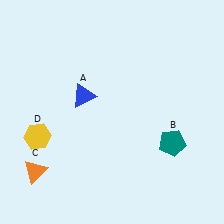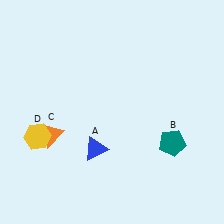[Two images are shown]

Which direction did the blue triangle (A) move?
The blue triangle (A) moved down.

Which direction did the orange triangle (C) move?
The orange triangle (C) moved up.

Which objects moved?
The objects that moved are: the blue triangle (A), the orange triangle (C).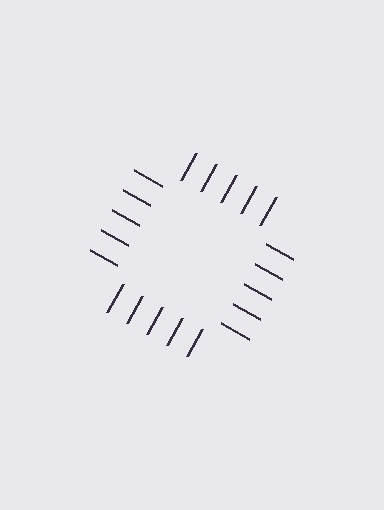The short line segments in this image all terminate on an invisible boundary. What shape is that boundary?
An illusory square — the line segments terminate on its edges but no continuous stroke is drawn.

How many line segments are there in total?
20 — 5 along each of the 4 edges.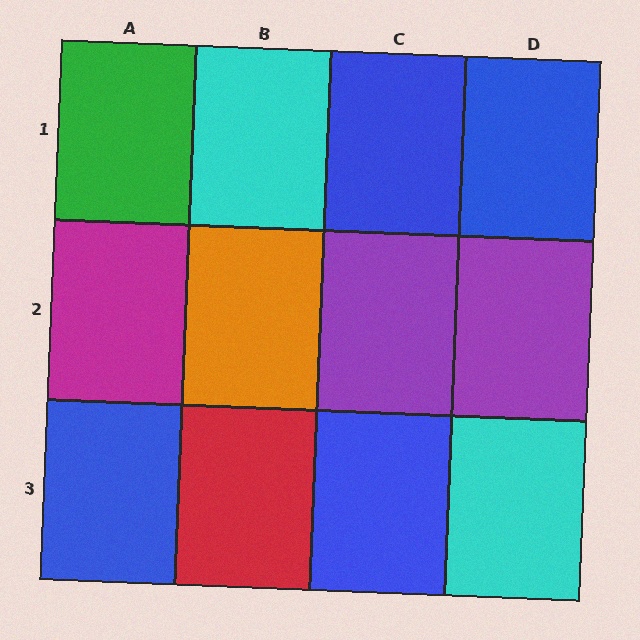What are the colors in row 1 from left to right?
Green, cyan, blue, blue.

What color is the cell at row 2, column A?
Magenta.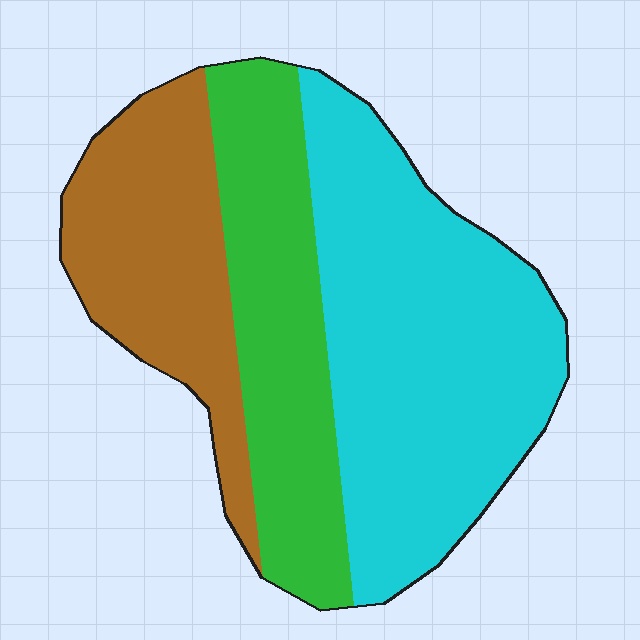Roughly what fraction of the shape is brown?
Brown covers 26% of the shape.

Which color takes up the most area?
Cyan, at roughly 45%.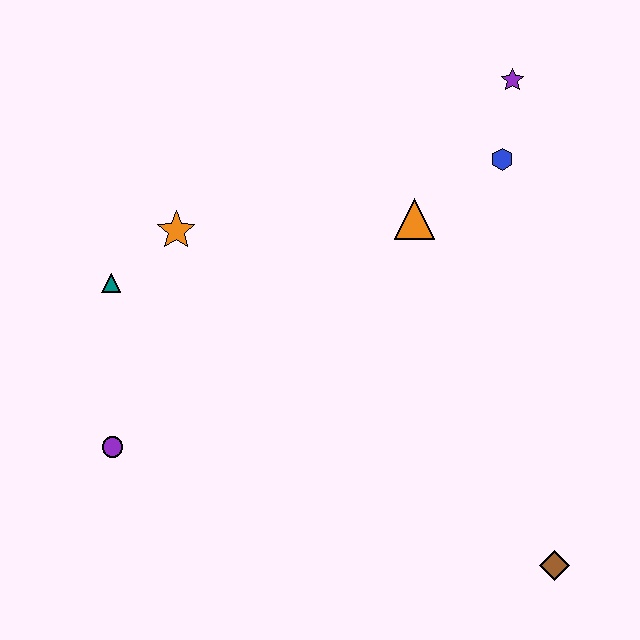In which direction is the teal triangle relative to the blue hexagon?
The teal triangle is to the left of the blue hexagon.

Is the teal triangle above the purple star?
No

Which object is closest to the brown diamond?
The orange triangle is closest to the brown diamond.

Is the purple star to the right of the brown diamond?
No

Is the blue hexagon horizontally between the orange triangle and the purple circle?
No